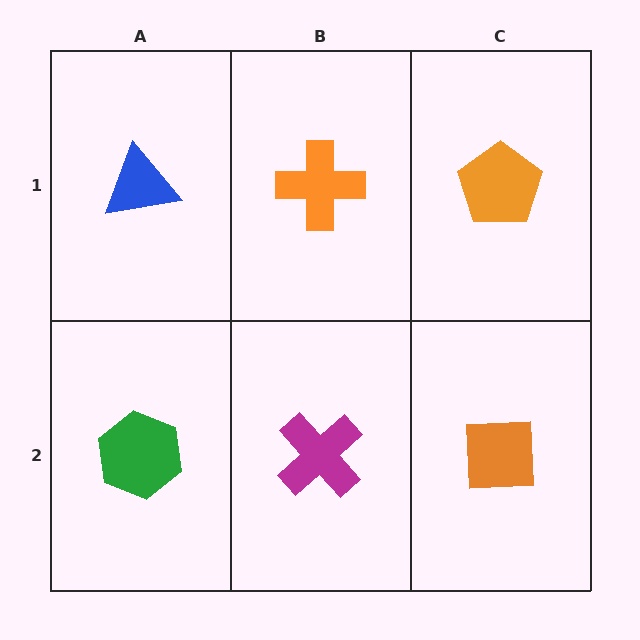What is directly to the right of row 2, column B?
An orange square.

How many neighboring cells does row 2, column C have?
2.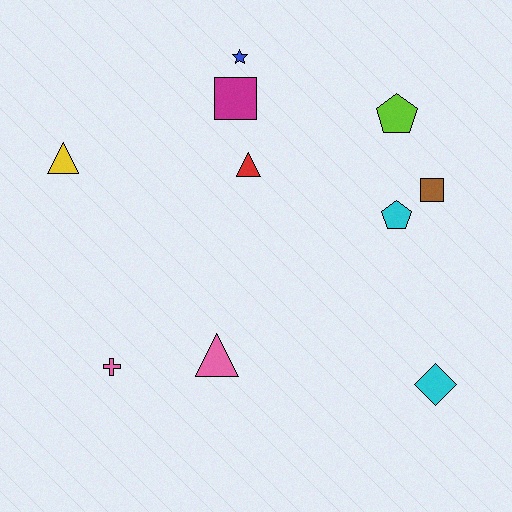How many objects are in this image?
There are 10 objects.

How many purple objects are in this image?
There are no purple objects.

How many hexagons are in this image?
There are no hexagons.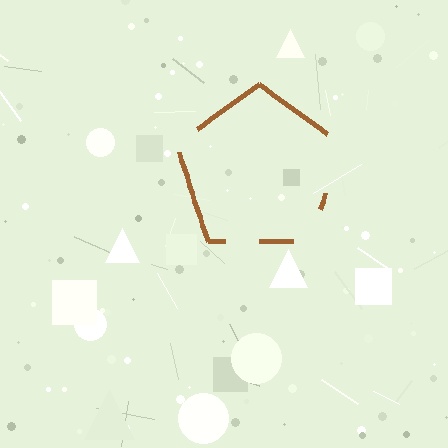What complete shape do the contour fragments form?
The contour fragments form a pentagon.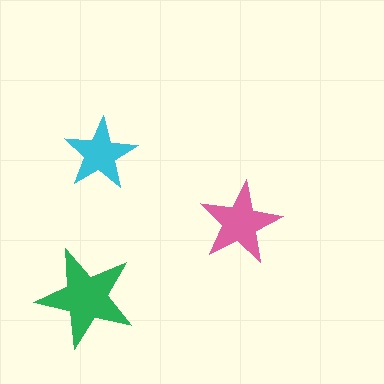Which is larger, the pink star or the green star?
The green one.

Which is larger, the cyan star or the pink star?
The pink one.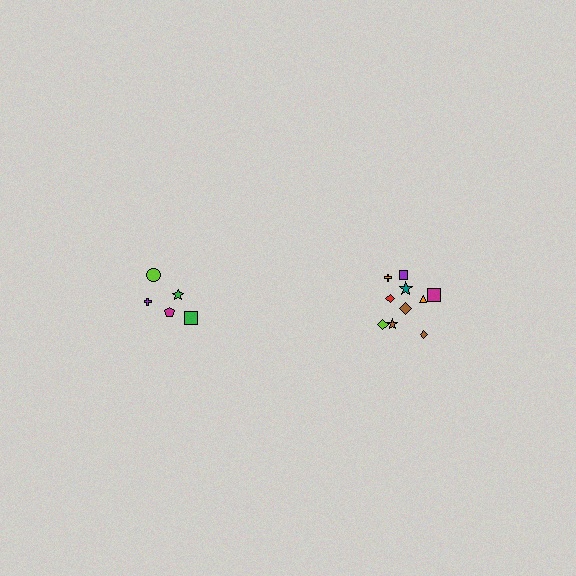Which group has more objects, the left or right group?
The right group.